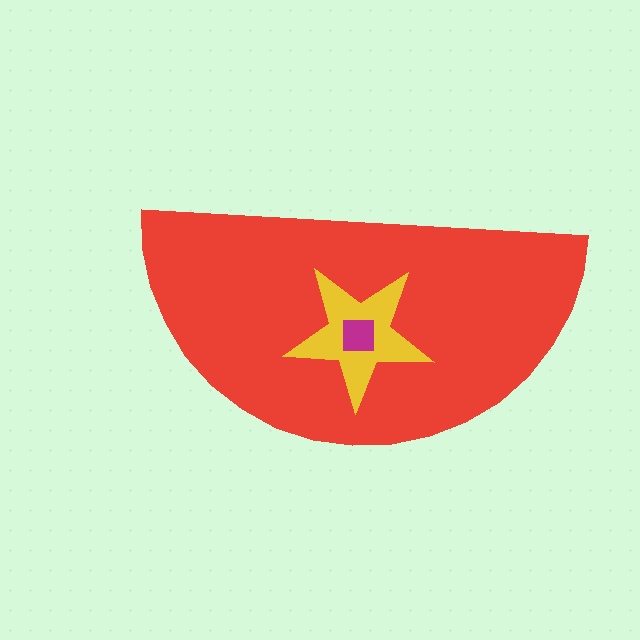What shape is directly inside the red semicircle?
The yellow star.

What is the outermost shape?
The red semicircle.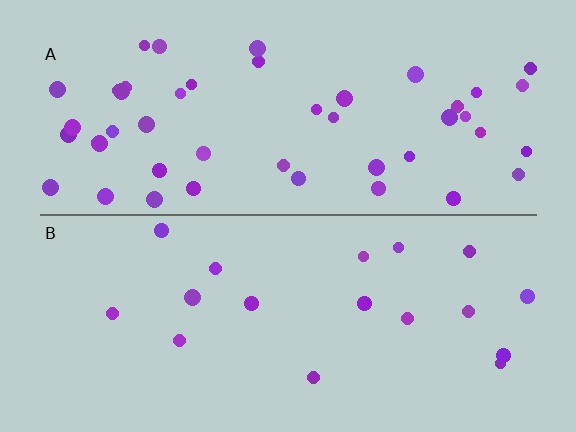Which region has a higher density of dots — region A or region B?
A (the top).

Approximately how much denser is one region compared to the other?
Approximately 2.6× — region A over region B.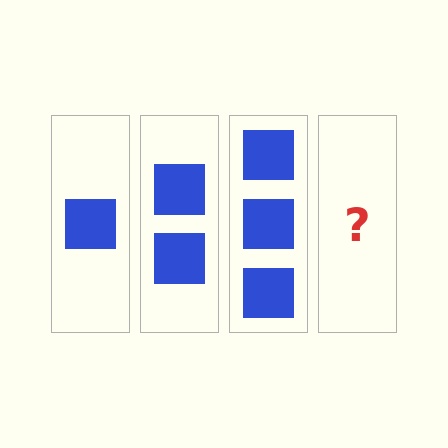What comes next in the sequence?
The next element should be 4 squares.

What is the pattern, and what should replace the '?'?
The pattern is that each step adds one more square. The '?' should be 4 squares.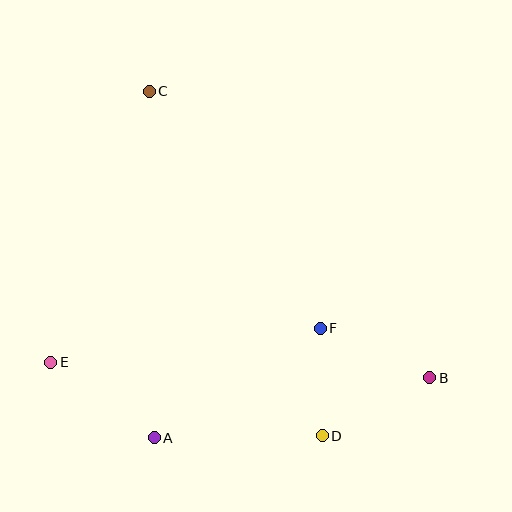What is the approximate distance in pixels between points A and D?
The distance between A and D is approximately 168 pixels.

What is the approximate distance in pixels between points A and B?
The distance between A and B is approximately 282 pixels.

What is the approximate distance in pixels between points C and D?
The distance between C and D is approximately 386 pixels.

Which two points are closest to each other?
Points D and F are closest to each other.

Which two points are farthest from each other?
Points B and C are farthest from each other.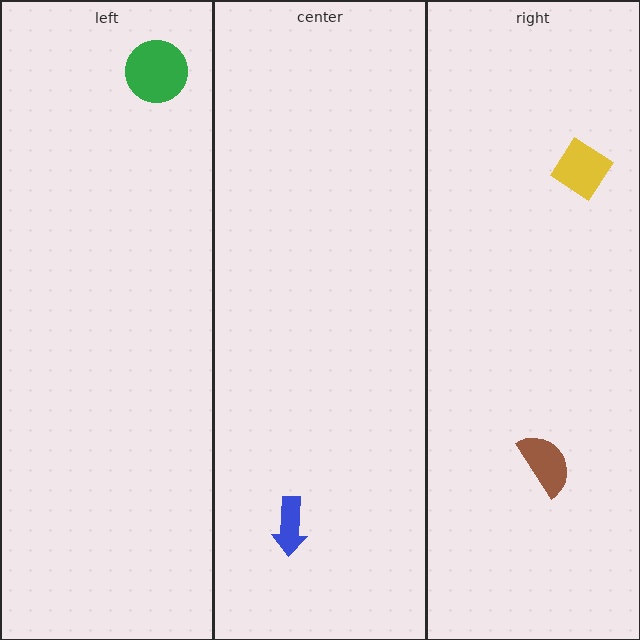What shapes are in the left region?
The green circle.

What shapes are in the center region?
The blue arrow.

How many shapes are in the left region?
1.